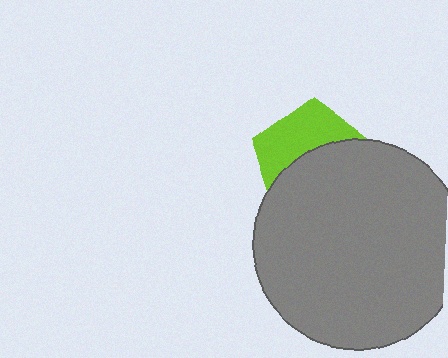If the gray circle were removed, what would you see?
You would see the complete lime pentagon.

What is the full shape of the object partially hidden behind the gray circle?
The partially hidden object is a lime pentagon.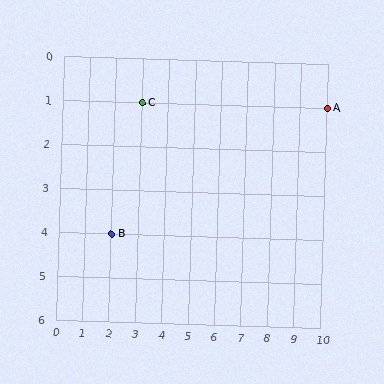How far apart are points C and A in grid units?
Points C and A are 7 columns apart.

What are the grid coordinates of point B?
Point B is at grid coordinates (2, 4).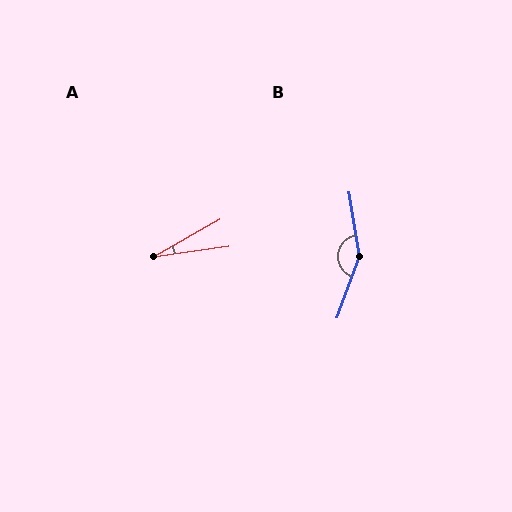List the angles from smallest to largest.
A (22°), B (151°).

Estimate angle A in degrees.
Approximately 22 degrees.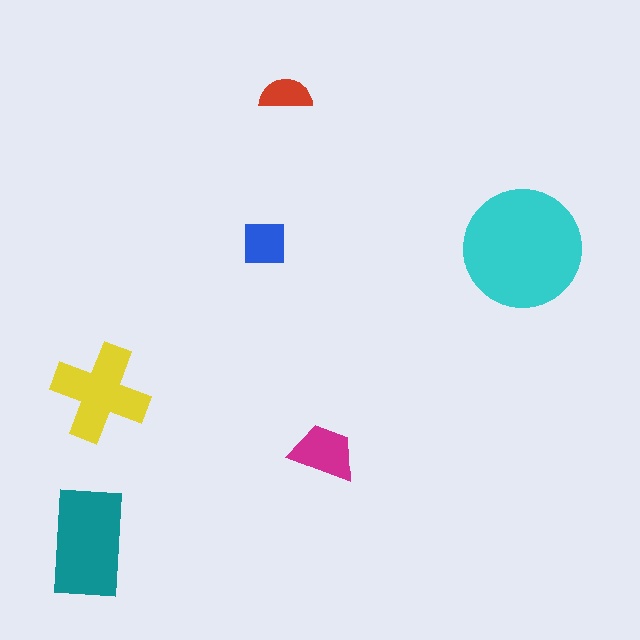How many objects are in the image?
There are 6 objects in the image.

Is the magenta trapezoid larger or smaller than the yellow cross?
Smaller.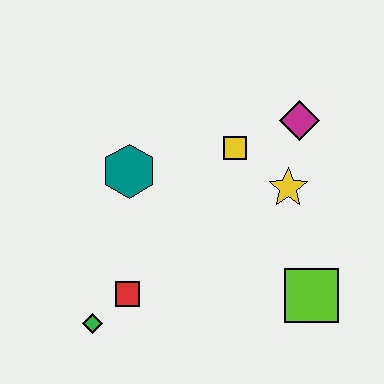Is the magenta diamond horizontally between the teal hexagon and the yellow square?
No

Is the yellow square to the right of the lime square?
No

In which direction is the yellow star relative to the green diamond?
The yellow star is to the right of the green diamond.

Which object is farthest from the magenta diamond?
The green diamond is farthest from the magenta diamond.